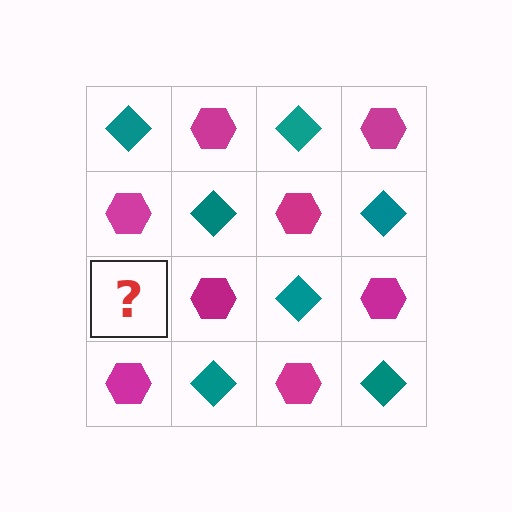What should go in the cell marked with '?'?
The missing cell should contain a teal diamond.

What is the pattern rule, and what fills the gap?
The rule is that it alternates teal diamond and magenta hexagon in a checkerboard pattern. The gap should be filled with a teal diamond.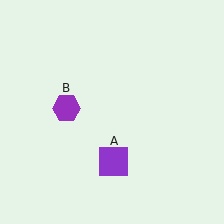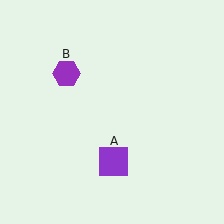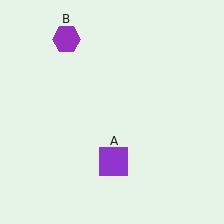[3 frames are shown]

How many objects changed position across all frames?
1 object changed position: purple hexagon (object B).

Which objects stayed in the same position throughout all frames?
Purple square (object A) remained stationary.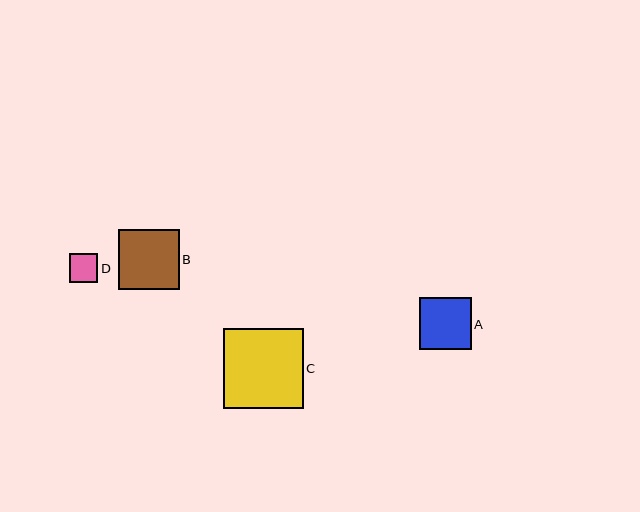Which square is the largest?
Square C is the largest with a size of approximately 80 pixels.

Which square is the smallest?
Square D is the smallest with a size of approximately 29 pixels.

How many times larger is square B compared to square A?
Square B is approximately 1.2 times the size of square A.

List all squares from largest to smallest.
From largest to smallest: C, B, A, D.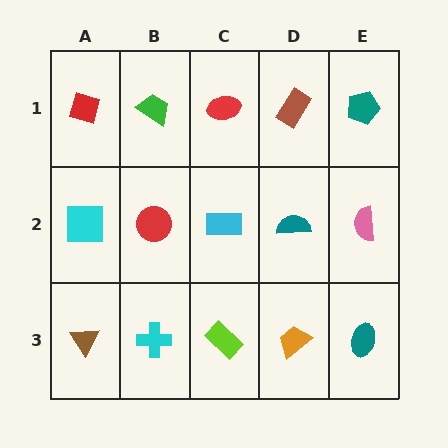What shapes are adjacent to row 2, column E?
A teal pentagon (row 1, column E), a teal ellipse (row 3, column E), a teal semicircle (row 2, column D).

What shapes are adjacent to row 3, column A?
A cyan square (row 2, column A), a cyan cross (row 3, column B).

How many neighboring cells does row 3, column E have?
2.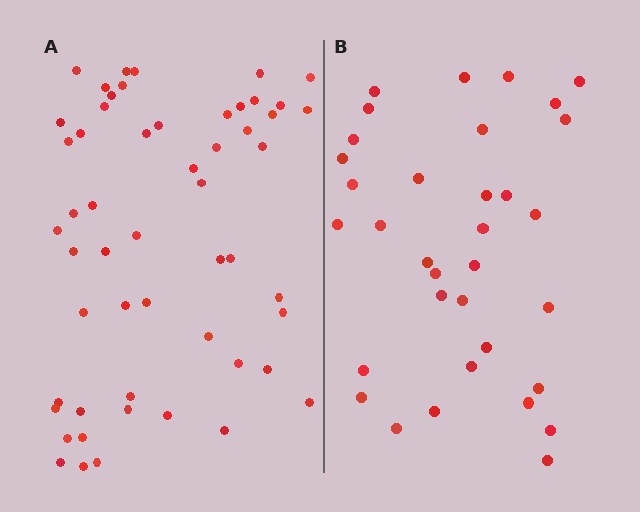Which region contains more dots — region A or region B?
Region A (the left region) has more dots.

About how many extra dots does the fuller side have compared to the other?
Region A has approximately 20 more dots than region B.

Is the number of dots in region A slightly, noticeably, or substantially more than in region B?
Region A has substantially more. The ratio is roughly 1.6 to 1.